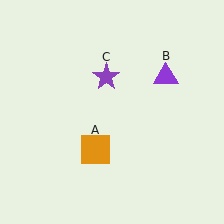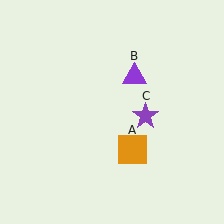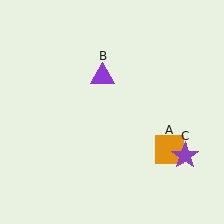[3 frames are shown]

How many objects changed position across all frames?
3 objects changed position: orange square (object A), purple triangle (object B), purple star (object C).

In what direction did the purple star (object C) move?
The purple star (object C) moved down and to the right.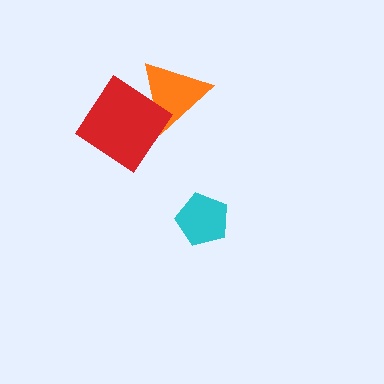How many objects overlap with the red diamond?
1 object overlaps with the red diamond.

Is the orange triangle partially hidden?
Yes, it is partially covered by another shape.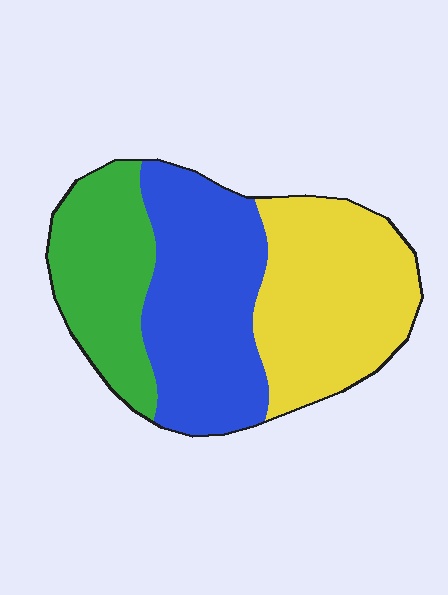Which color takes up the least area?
Green, at roughly 25%.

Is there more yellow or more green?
Yellow.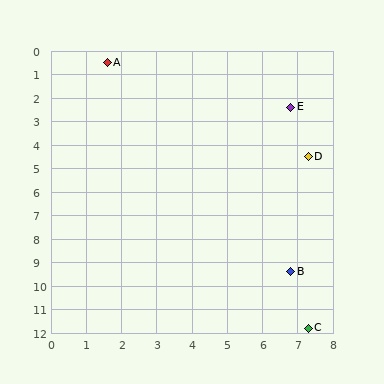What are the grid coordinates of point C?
Point C is at approximately (7.3, 11.8).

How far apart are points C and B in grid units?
Points C and B are about 2.5 grid units apart.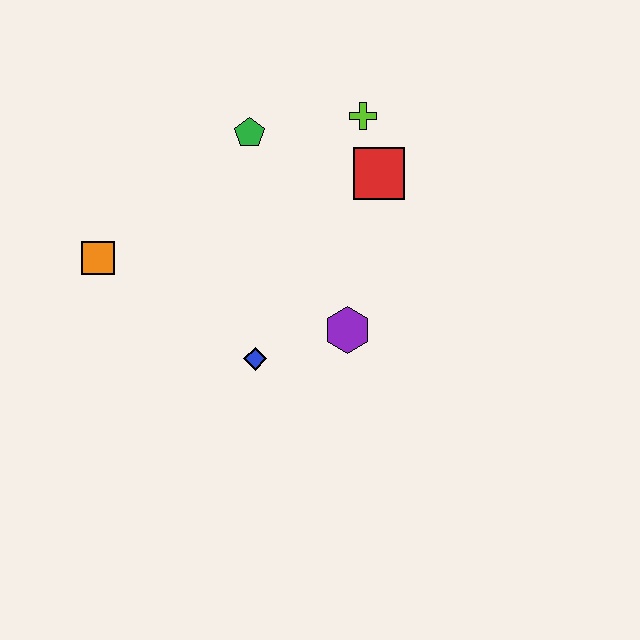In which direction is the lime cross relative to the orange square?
The lime cross is to the right of the orange square.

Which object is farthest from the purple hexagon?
The orange square is farthest from the purple hexagon.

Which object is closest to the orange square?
The blue diamond is closest to the orange square.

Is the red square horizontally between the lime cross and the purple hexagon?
No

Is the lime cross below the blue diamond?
No